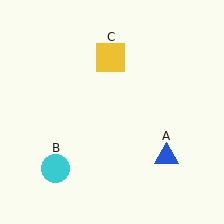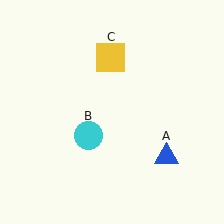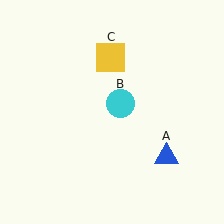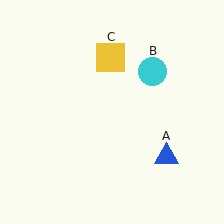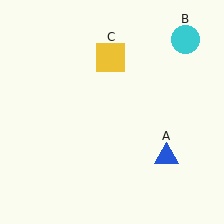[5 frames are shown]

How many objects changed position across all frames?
1 object changed position: cyan circle (object B).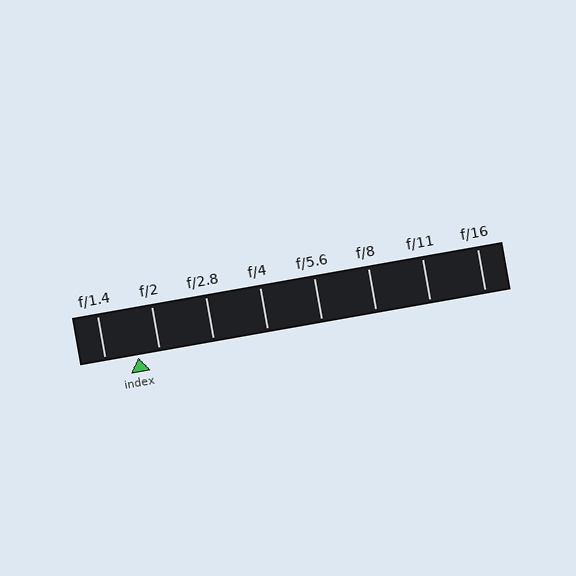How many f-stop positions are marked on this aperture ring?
There are 8 f-stop positions marked.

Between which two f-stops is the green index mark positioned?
The index mark is between f/1.4 and f/2.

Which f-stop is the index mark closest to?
The index mark is closest to f/2.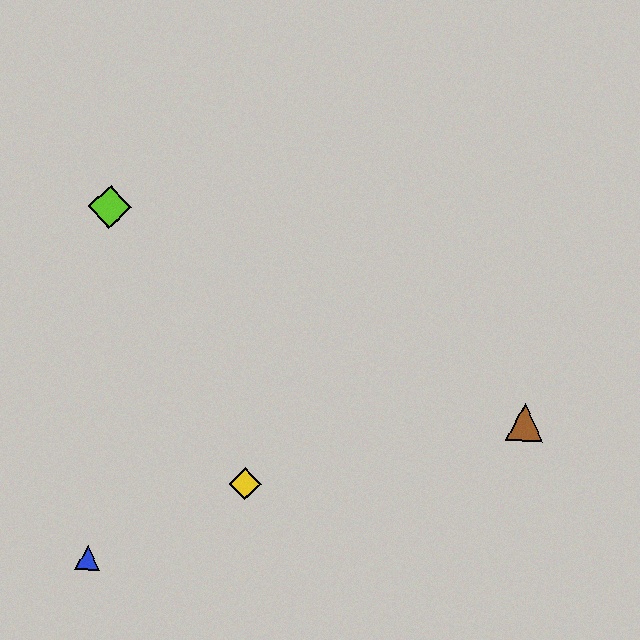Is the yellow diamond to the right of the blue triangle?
Yes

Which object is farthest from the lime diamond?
The brown triangle is farthest from the lime diamond.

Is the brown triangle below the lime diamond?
Yes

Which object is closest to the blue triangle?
The yellow diamond is closest to the blue triangle.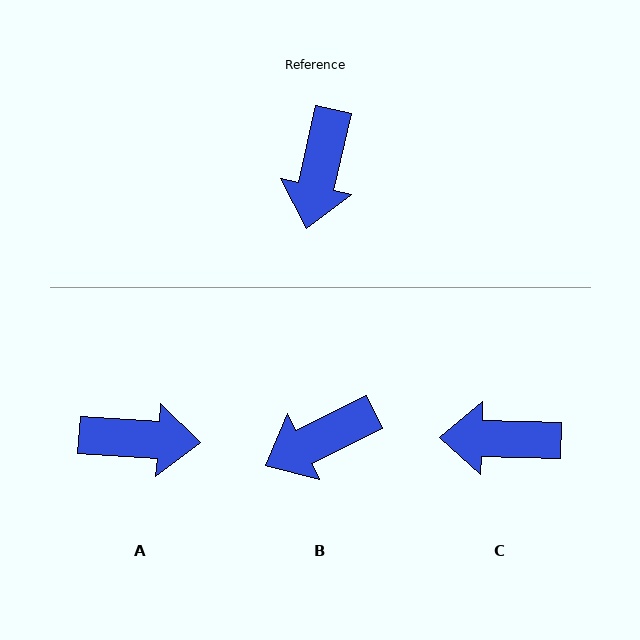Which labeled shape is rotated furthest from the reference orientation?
A, about 99 degrees away.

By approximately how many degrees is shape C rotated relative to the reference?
Approximately 79 degrees clockwise.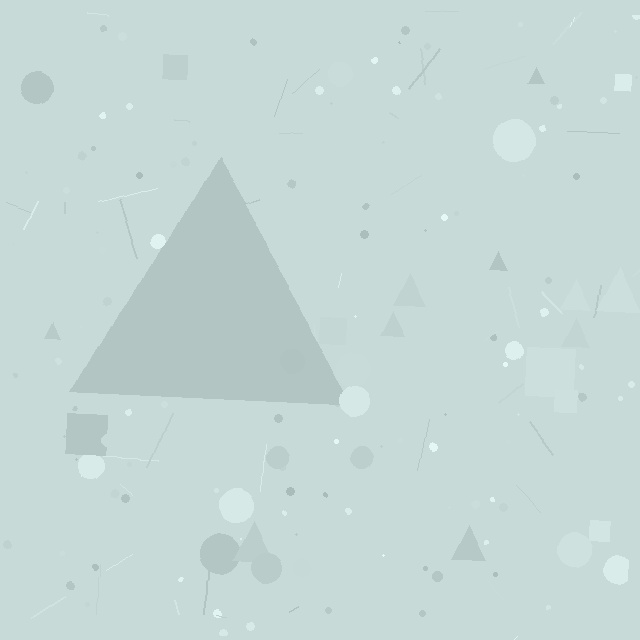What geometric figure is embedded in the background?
A triangle is embedded in the background.